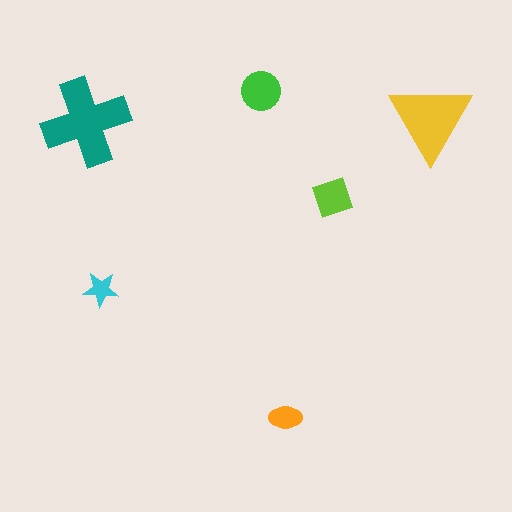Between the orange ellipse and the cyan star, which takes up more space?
The orange ellipse.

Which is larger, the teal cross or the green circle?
The teal cross.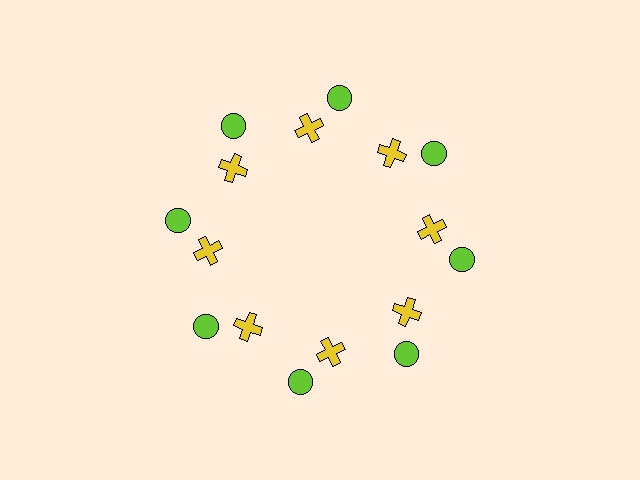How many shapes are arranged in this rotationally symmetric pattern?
There are 16 shapes, arranged in 8 groups of 2.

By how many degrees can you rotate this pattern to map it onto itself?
The pattern maps onto itself every 45 degrees of rotation.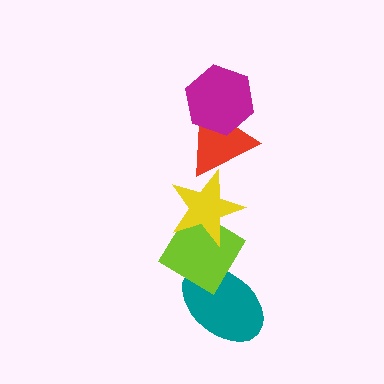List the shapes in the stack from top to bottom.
From top to bottom: the magenta hexagon, the red triangle, the yellow star, the lime diamond, the teal ellipse.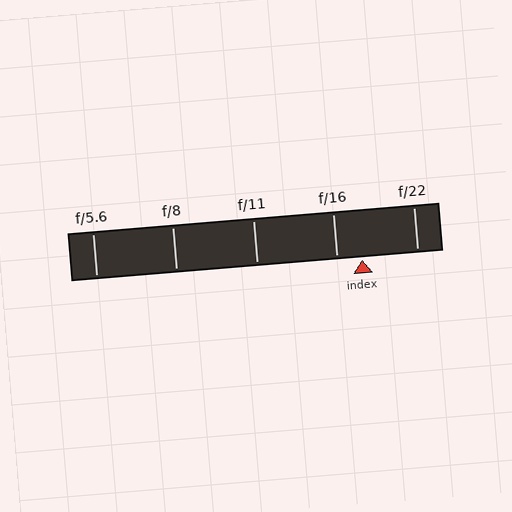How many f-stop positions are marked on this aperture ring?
There are 5 f-stop positions marked.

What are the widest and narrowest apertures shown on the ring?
The widest aperture shown is f/5.6 and the narrowest is f/22.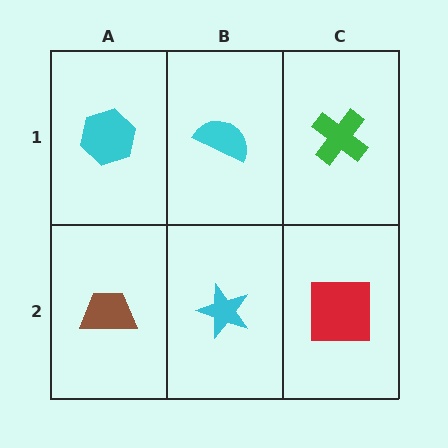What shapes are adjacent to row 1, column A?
A brown trapezoid (row 2, column A), a cyan semicircle (row 1, column B).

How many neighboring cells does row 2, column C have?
2.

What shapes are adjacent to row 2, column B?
A cyan semicircle (row 1, column B), a brown trapezoid (row 2, column A), a red square (row 2, column C).